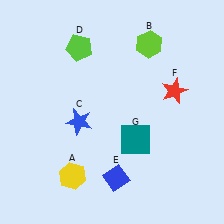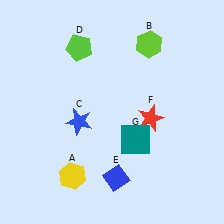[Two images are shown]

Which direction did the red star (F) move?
The red star (F) moved down.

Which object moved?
The red star (F) moved down.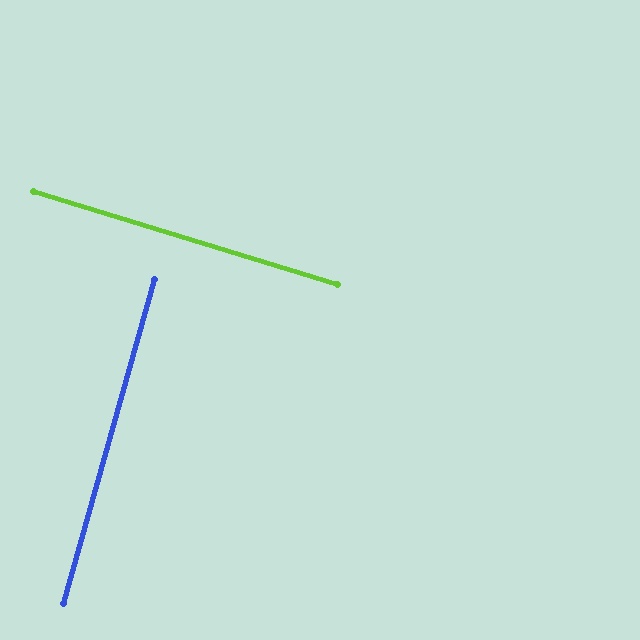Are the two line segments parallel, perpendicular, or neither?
Perpendicular — they meet at approximately 89°.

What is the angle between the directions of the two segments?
Approximately 89 degrees.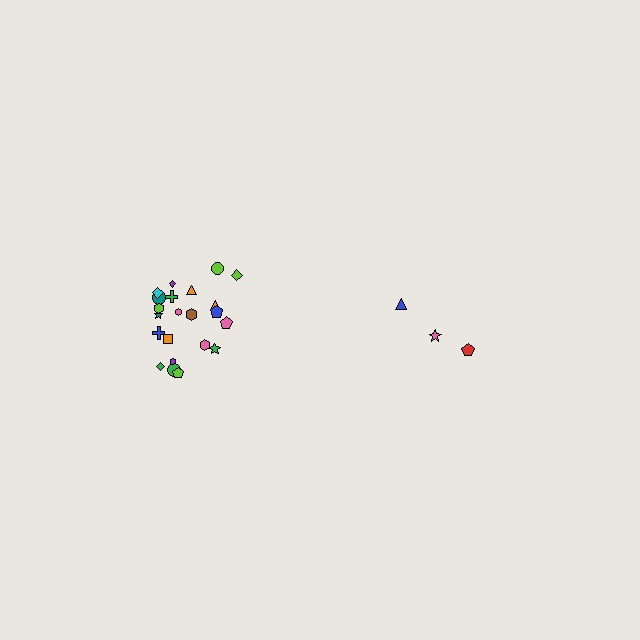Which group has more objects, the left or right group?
The left group.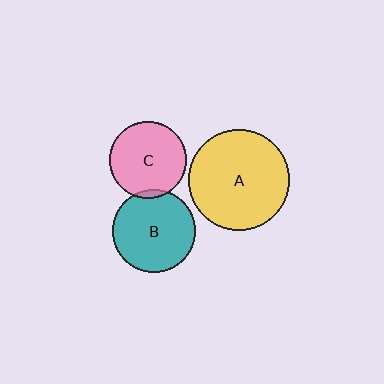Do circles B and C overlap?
Yes.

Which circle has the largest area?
Circle A (yellow).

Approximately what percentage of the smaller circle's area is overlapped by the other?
Approximately 5%.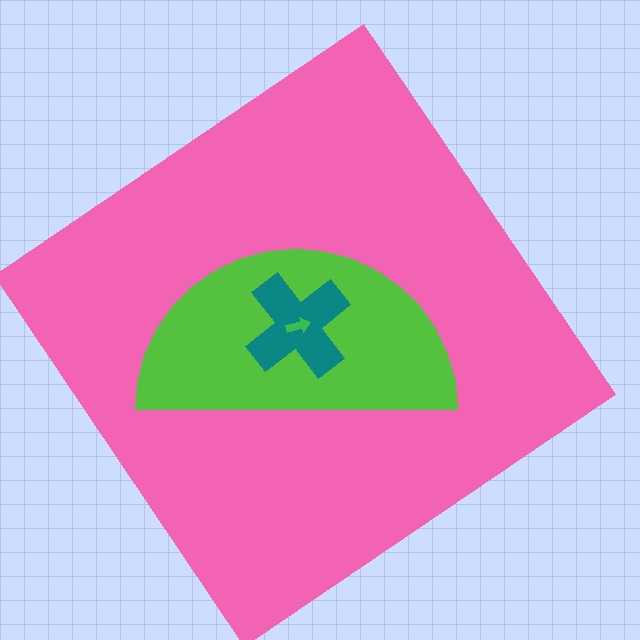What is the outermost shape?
The pink diamond.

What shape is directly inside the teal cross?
The green arrow.